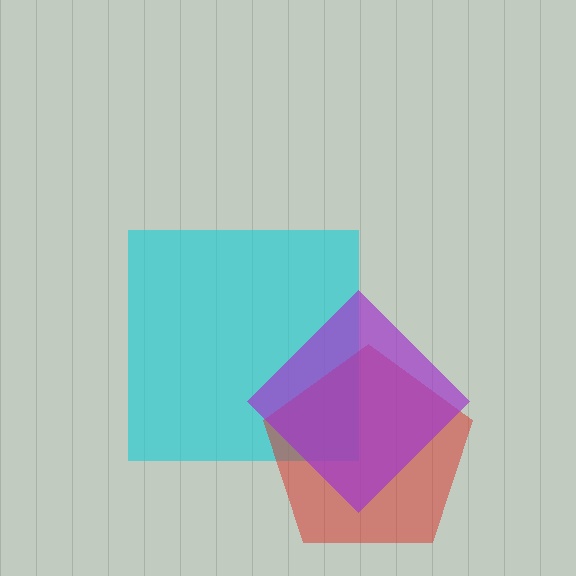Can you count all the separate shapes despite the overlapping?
Yes, there are 3 separate shapes.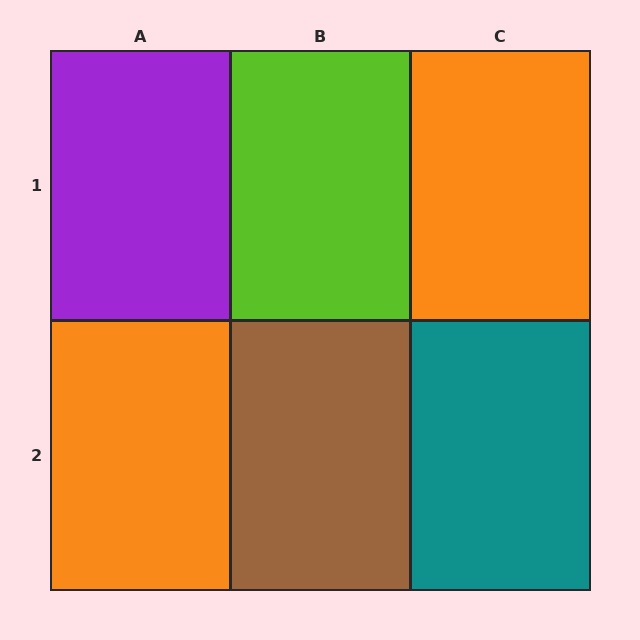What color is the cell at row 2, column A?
Orange.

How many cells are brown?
1 cell is brown.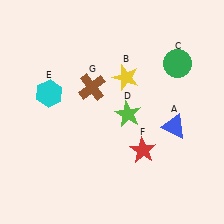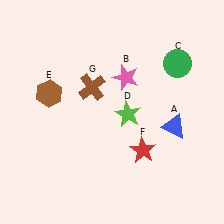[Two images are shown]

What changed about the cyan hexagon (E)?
In Image 1, E is cyan. In Image 2, it changed to brown.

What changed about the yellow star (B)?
In Image 1, B is yellow. In Image 2, it changed to pink.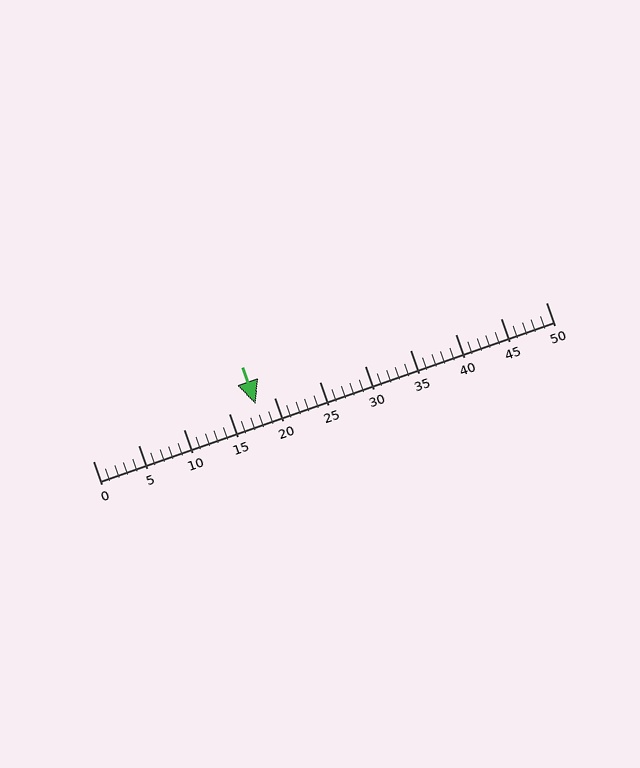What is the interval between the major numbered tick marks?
The major tick marks are spaced 5 units apart.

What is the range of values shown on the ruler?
The ruler shows values from 0 to 50.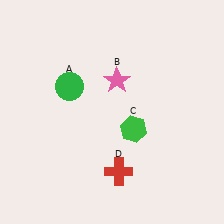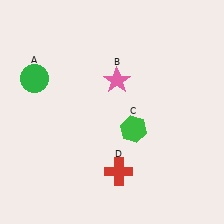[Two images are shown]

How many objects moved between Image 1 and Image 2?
1 object moved between the two images.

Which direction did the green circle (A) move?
The green circle (A) moved left.